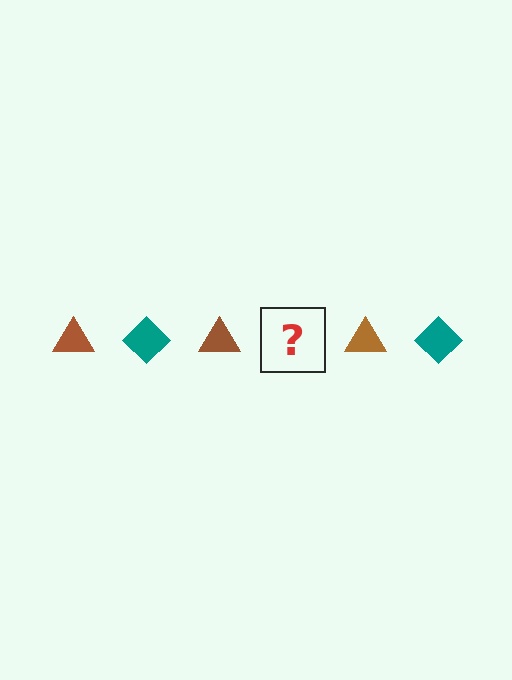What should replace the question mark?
The question mark should be replaced with a teal diamond.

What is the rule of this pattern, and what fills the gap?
The rule is that the pattern alternates between brown triangle and teal diamond. The gap should be filled with a teal diamond.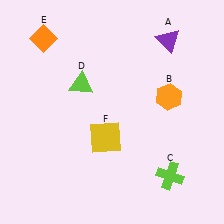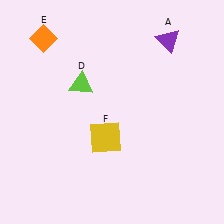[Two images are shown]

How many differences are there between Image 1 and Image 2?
There are 2 differences between the two images.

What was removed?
The orange hexagon (B), the lime cross (C) were removed in Image 2.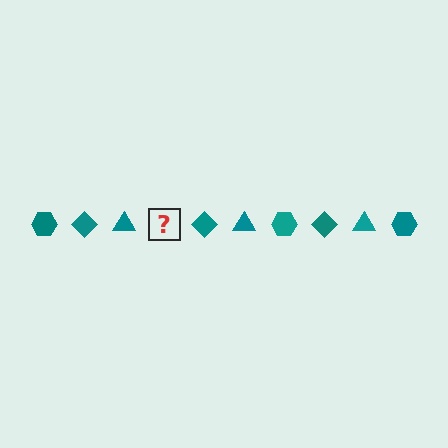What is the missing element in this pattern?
The missing element is a teal hexagon.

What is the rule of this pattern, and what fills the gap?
The rule is that the pattern cycles through hexagon, diamond, triangle shapes in teal. The gap should be filled with a teal hexagon.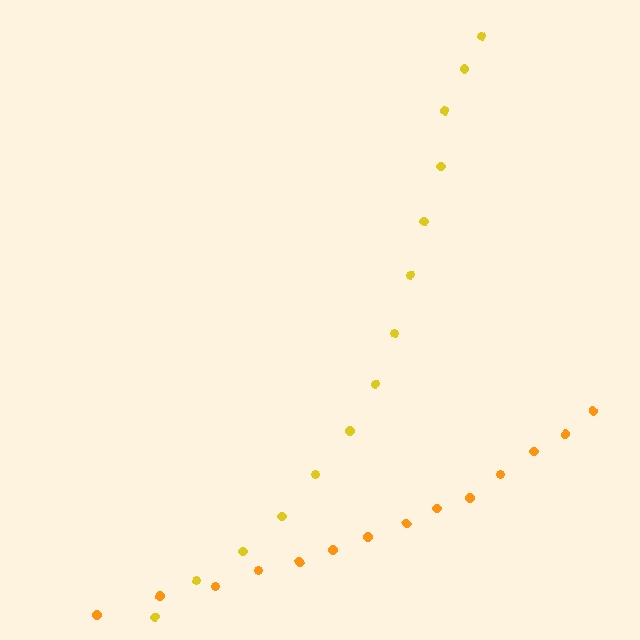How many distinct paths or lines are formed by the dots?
There are 2 distinct paths.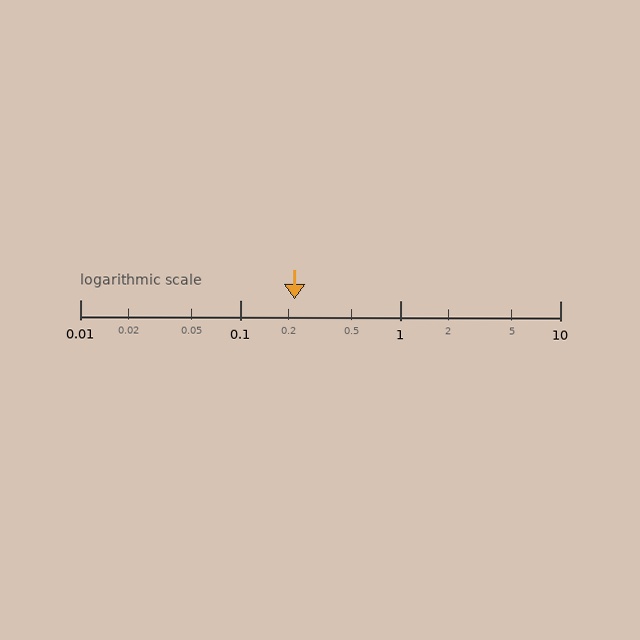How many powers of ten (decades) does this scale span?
The scale spans 3 decades, from 0.01 to 10.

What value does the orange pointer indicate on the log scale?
The pointer indicates approximately 0.22.